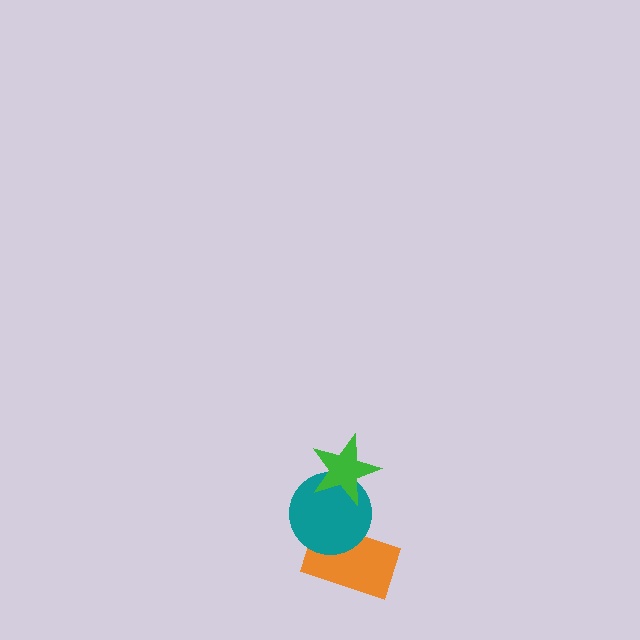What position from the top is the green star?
The green star is 1st from the top.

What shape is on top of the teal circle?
The green star is on top of the teal circle.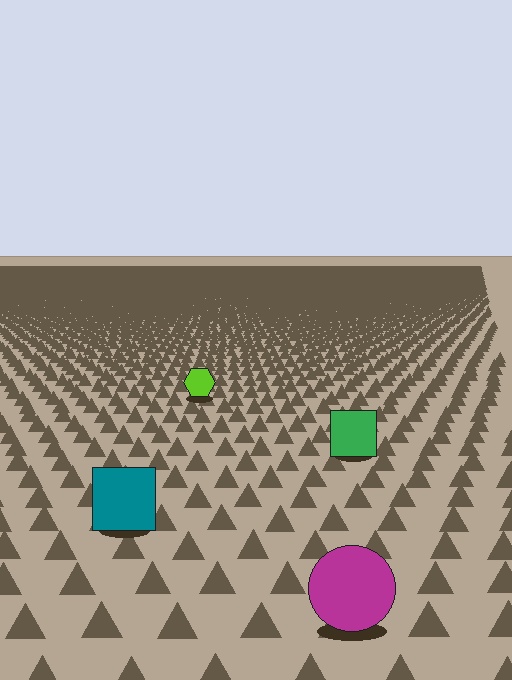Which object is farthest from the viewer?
The lime hexagon is farthest from the viewer. It appears smaller and the ground texture around it is denser.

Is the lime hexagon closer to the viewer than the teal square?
No. The teal square is closer — you can tell from the texture gradient: the ground texture is coarser near it.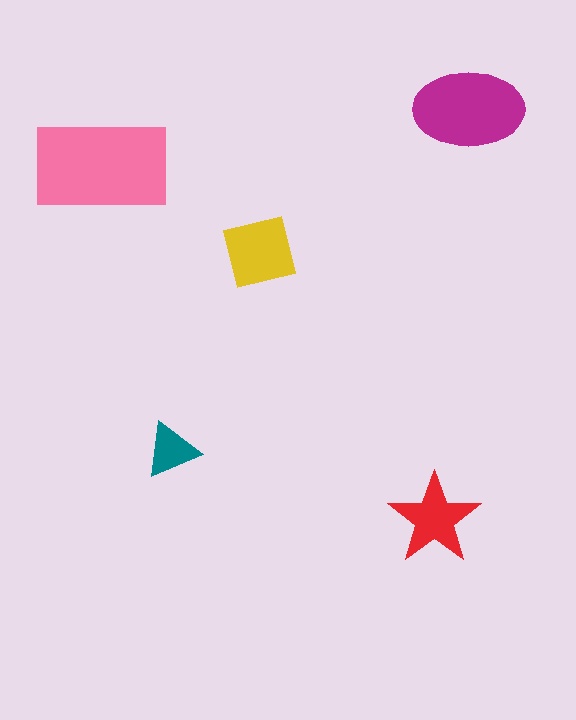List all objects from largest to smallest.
The pink rectangle, the magenta ellipse, the yellow square, the red star, the teal triangle.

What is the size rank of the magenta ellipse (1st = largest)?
2nd.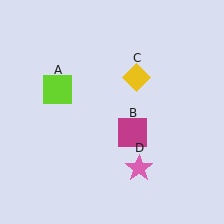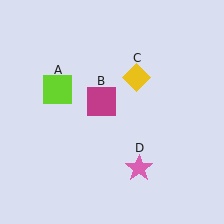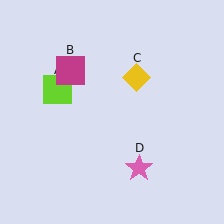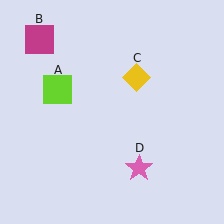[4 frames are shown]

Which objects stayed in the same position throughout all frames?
Lime square (object A) and yellow diamond (object C) and pink star (object D) remained stationary.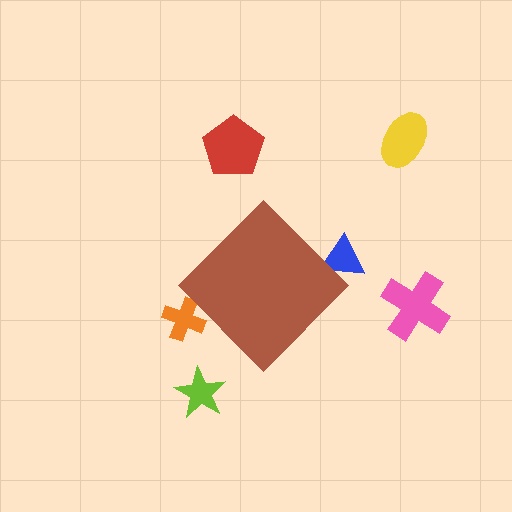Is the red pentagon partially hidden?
No, the red pentagon is fully visible.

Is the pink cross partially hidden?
No, the pink cross is fully visible.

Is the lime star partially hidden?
No, the lime star is fully visible.